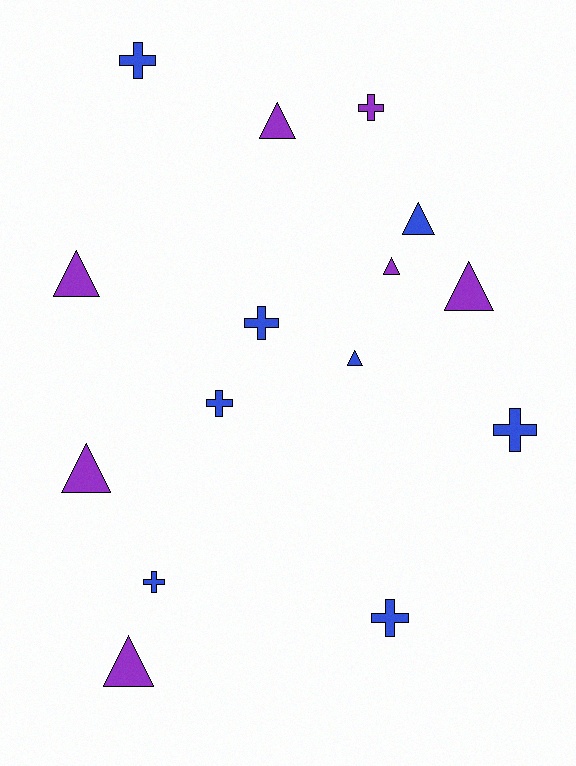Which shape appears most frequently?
Triangle, with 8 objects.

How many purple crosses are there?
There is 1 purple cross.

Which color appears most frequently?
Blue, with 8 objects.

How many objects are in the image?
There are 15 objects.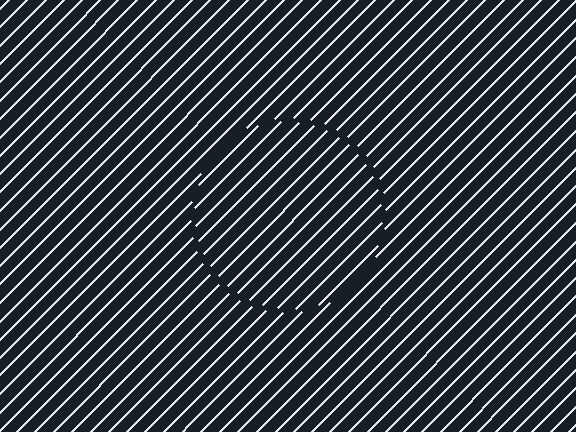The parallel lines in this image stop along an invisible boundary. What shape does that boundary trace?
An illusory circle. The interior of the shape contains the same grating, shifted by half a period — the contour is defined by the phase discontinuity where line-ends from the inner and outer gratings abut.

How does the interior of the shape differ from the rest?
The interior of the shape contains the same grating, shifted by half a period — the contour is defined by the phase discontinuity where line-ends from the inner and outer gratings abut.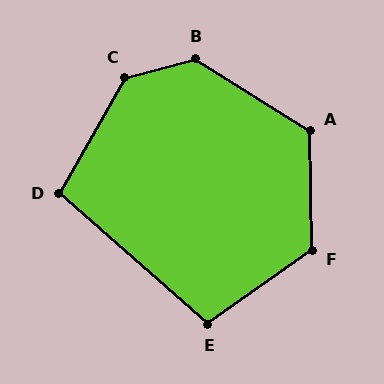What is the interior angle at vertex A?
Approximately 123 degrees (obtuse).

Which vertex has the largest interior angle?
C, at approximately 134 degrees.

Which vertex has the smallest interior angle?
D, at approximately 102 degrees.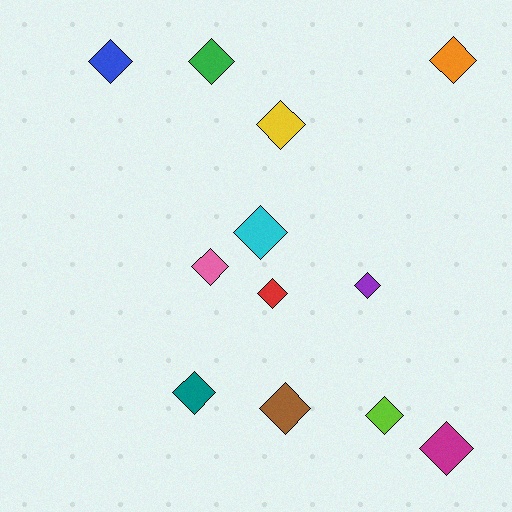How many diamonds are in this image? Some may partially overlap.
There are 12 diamonds.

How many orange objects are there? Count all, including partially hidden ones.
There is 1 orange object.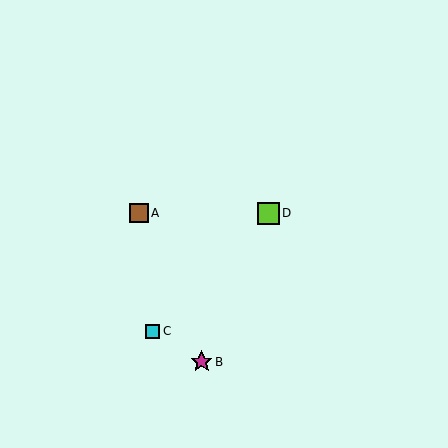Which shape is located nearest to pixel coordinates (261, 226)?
The lime square (labeled D) at (269, 213) is nearest to that location.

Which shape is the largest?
The magenta star (labeled B) is the largest.